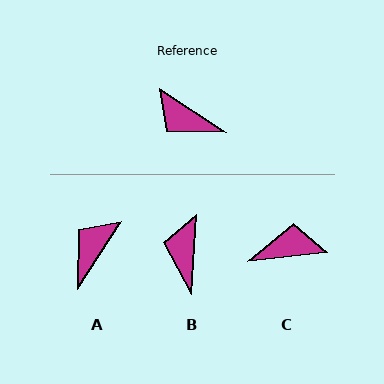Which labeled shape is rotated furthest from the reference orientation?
C, about 140 degrees away.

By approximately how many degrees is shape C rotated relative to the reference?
Approximately 140 degrees clockwise.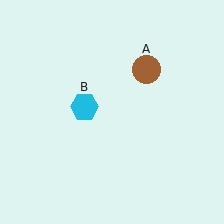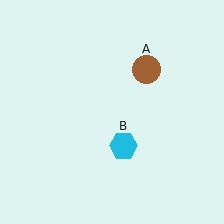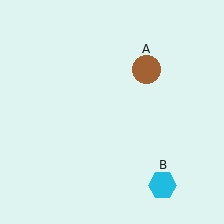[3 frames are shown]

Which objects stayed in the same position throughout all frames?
Brown circle (object A) remained stationary.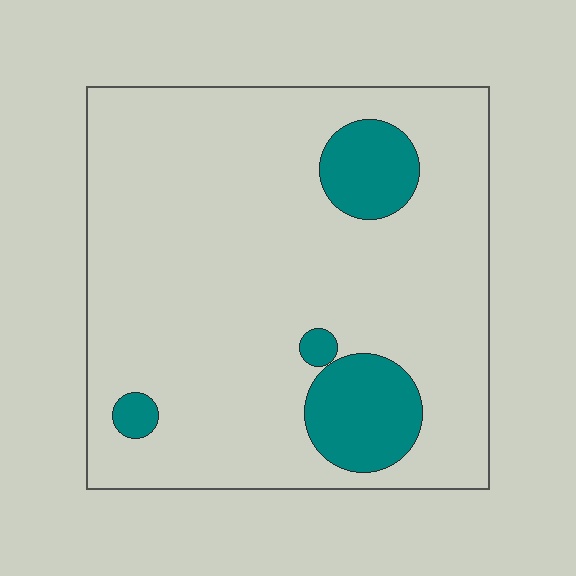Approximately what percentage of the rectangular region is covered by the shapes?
Approximately 15%.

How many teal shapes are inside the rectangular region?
4.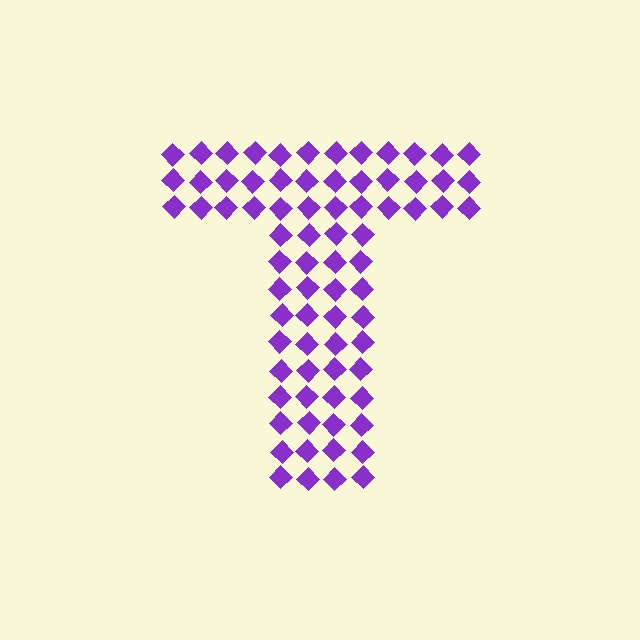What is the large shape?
The large shape is the letter T.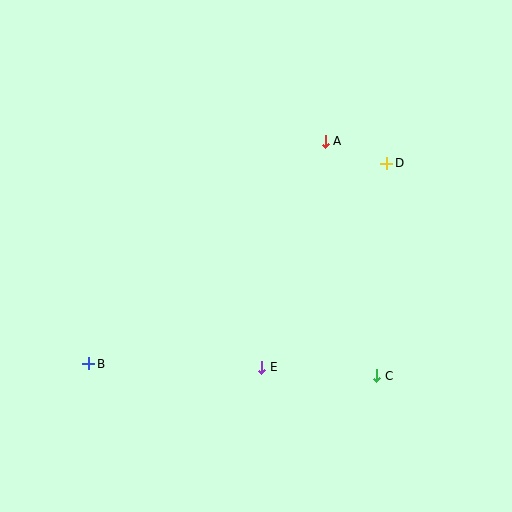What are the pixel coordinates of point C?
Point C is at (377, 376).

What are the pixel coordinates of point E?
Point E is at (262, 367).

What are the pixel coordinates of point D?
Point D is at (387, 163).